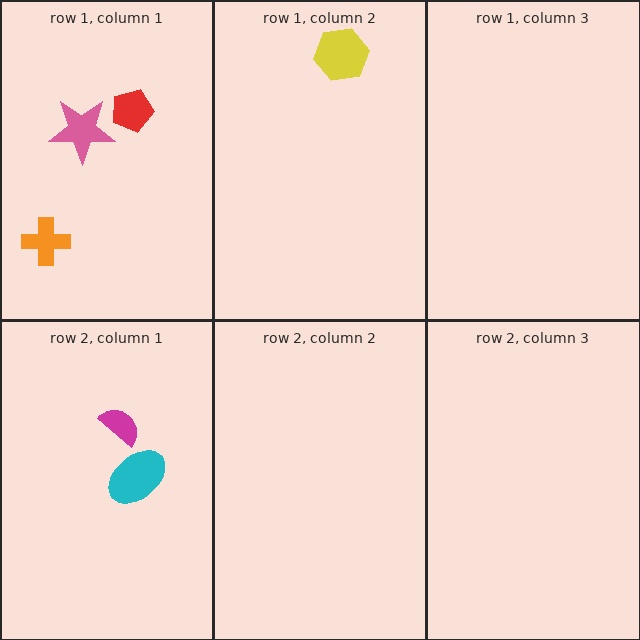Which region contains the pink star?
The row 1, column 1 region.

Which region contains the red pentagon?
The row 1, column 1 region.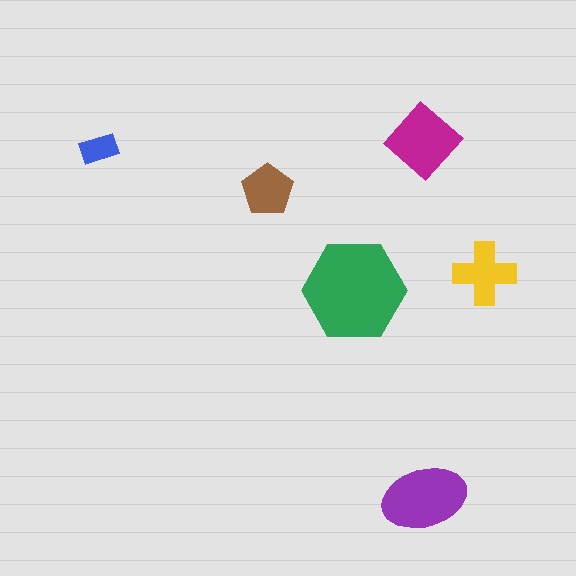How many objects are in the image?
There are 6 objects in the image.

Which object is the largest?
The green hexagon.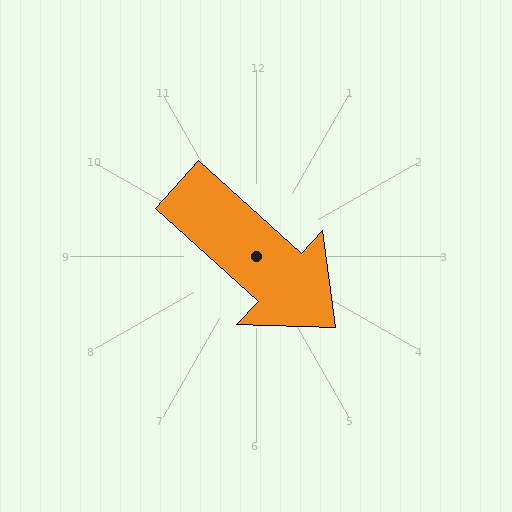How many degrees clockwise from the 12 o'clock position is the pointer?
Approximately 132 degrees.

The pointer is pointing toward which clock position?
Roughly 4 o'clock.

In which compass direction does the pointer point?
Southeast.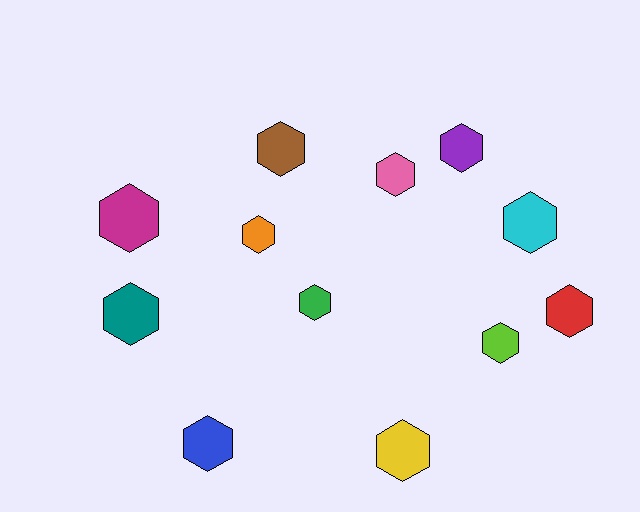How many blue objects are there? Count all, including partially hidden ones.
There is 1 blue object.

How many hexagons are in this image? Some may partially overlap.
There are 12 hexagons.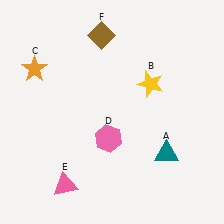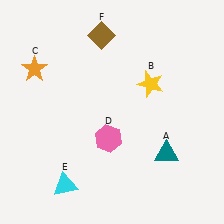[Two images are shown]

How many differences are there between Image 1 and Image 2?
There is 1 difference between the two images.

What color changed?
The triangle (E) changed from pink in Image 1 to cyan in Image 2.